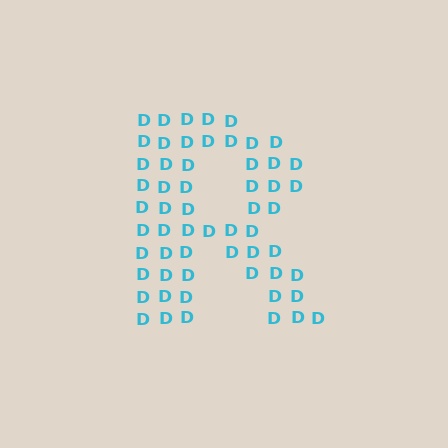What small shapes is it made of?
It is made of small letter D's.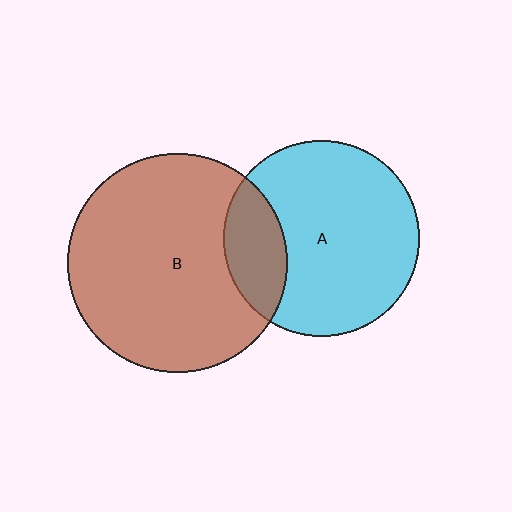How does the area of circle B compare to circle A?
Approximately 1.3 times.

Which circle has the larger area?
Circle B (brown).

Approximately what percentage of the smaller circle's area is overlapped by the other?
Approximately 20%.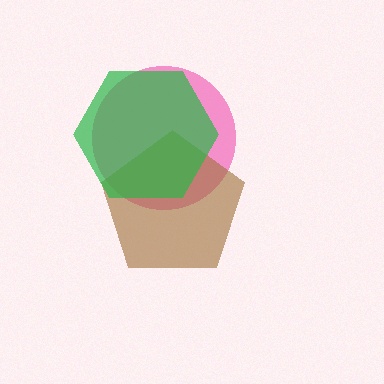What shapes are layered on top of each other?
The layered shapes are: a pink circle, a brown pentagon, a green hexagon.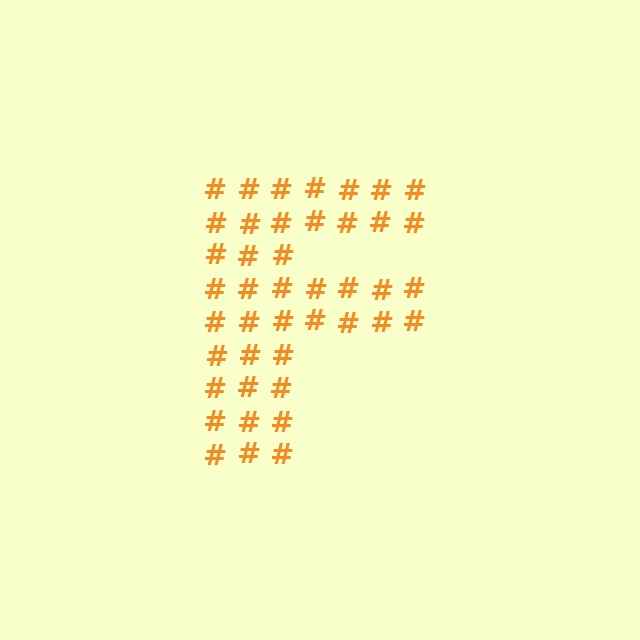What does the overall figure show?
The overall figure shows the letter F.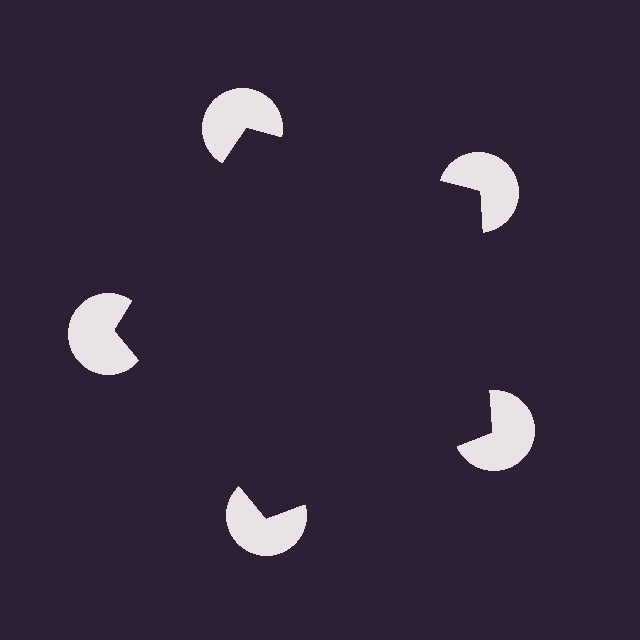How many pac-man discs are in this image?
There are 5 — one at each vertex of the illusory pentagon.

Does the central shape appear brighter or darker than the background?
It typically appears slightly darker than the background, even though no actual brightness change is drawn.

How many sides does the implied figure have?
5 sides.